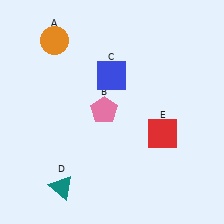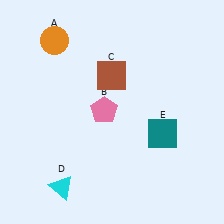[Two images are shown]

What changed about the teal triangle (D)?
In Image 1, D is teal. In Image 2, it changed to cyan.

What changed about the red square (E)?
In Image 1, E is red. In Image 2, it changed to teal.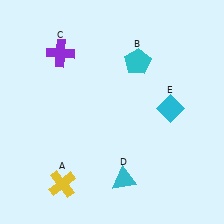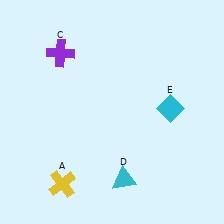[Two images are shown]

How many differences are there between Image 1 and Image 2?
There is 1 difference between the two images.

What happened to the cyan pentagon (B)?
The cyan pentagon (B) was removed in Image 2. It was in the top-right area of Image 1.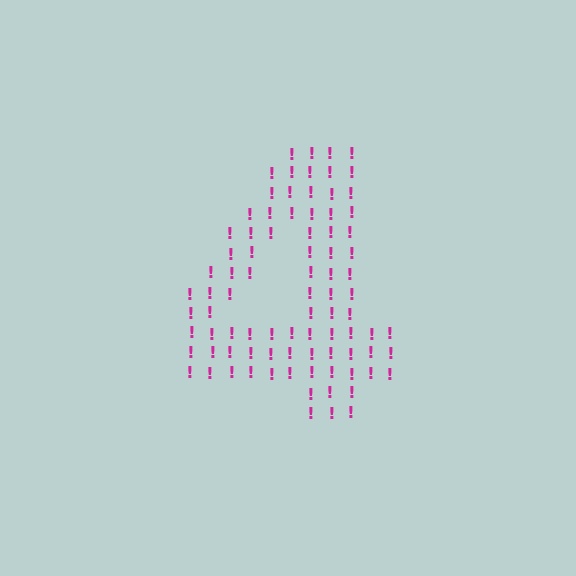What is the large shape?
The large shape is the digit 4.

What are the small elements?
The small elements are exclamation marks.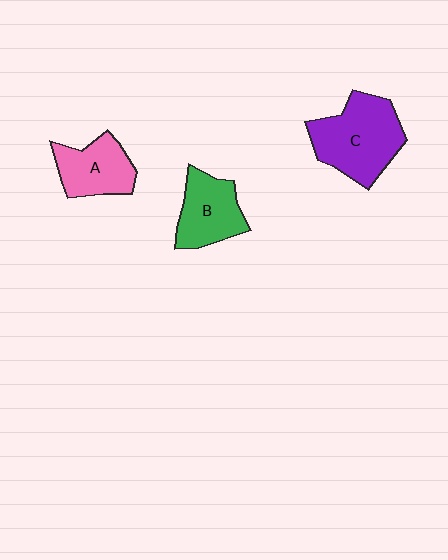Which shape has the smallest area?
Shape A (pink).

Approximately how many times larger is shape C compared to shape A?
Approximately 1.5 times.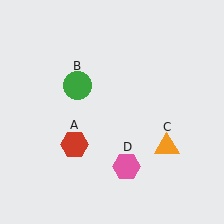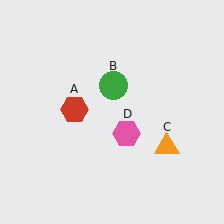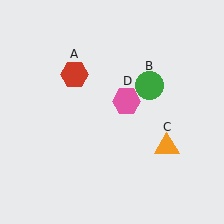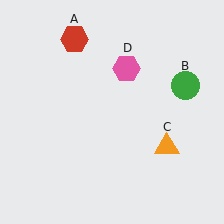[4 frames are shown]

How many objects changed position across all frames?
3 objects changed position: red hexagon (object A), green circle (object B), pink hexagon (object D).